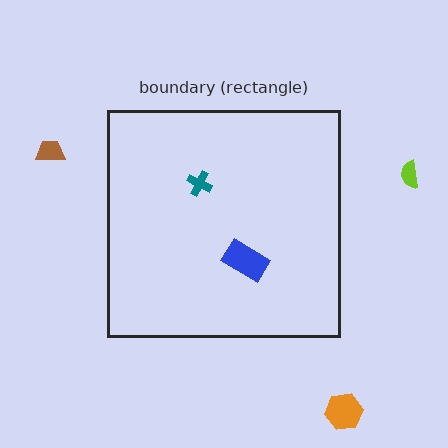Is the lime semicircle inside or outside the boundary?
Outside.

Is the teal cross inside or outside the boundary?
Inside.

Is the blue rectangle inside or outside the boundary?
Inside.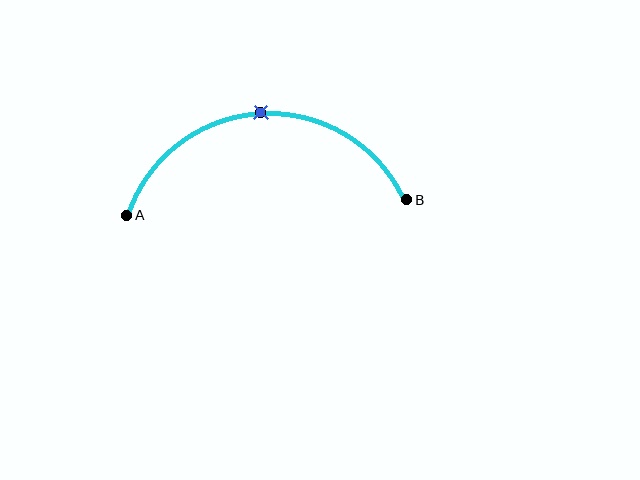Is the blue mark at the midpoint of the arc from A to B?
Yes. The blue mark lies on the arc at equal arc-length from both A and B — it is the arc midpoint.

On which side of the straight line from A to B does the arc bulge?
The arc bulges above the straight line connecting A and B.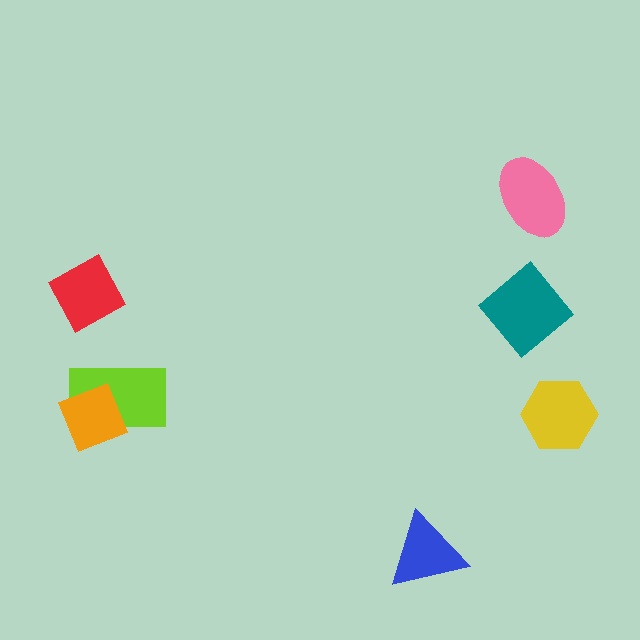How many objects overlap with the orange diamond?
1 object overlaps with the orange diamond.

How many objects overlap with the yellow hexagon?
0 objects overlap with the yellow hexagon.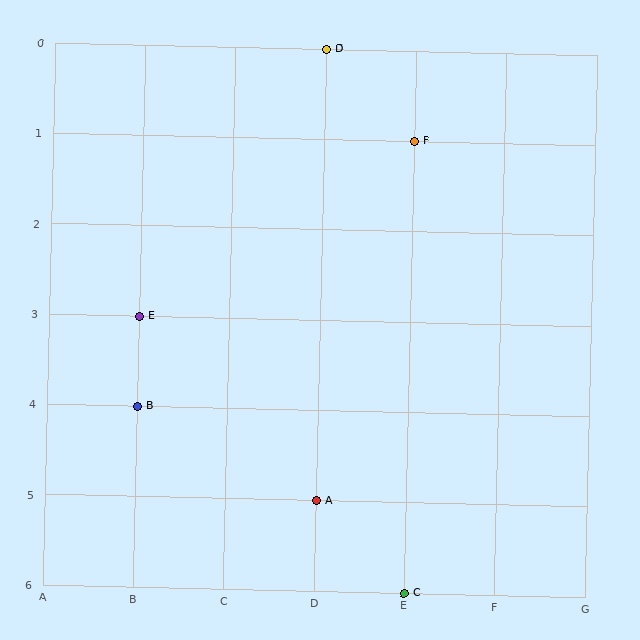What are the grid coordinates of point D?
Point D is at grid coordinates (D, 0).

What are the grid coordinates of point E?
Point E is at grid coordinates (B, 3).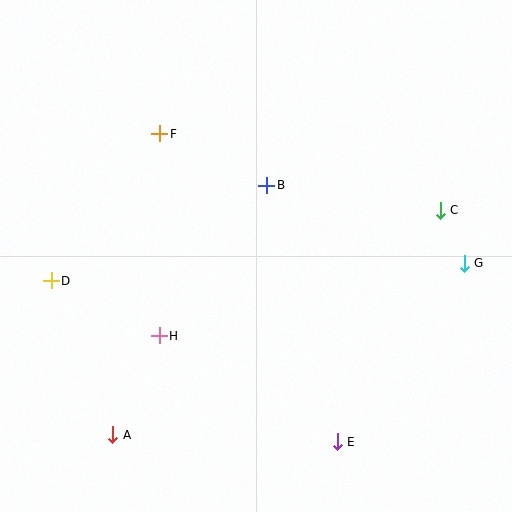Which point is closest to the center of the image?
Point B at (267, 185) is closest to the center.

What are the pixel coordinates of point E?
Point E is at (337, 442).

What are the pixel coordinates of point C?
Point C is at (440, 210).